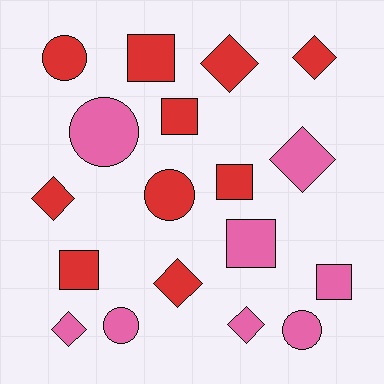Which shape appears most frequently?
Diamond, with 7 objects.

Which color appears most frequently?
Red, with 10 objects.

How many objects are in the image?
There are 18 objects.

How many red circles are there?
There are 2 red circles.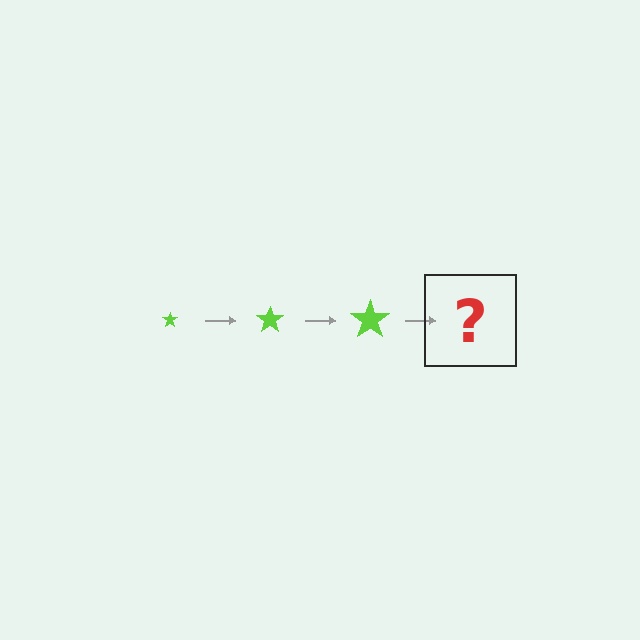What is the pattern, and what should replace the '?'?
The pattern is that the star gets progressively larger each step. The '?' should be a lime star, larger than the previous one.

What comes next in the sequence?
The next element should be a lime star, larger than the previous one.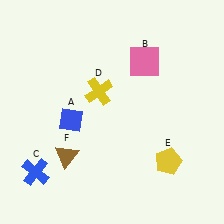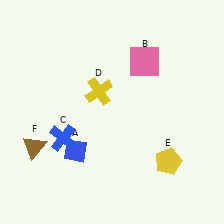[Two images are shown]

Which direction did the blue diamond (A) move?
The blue diamond (A) moved down.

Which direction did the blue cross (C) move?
The blue cross (C) moved up.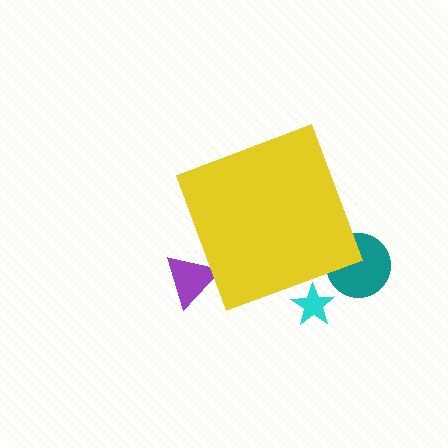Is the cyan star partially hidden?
Yes, the cyan star is partially hidden behind the yellow diamond.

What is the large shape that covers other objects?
A yellow diamond.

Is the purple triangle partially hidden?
Yes, the purple triangle is partially hidden behind the yellow diamond.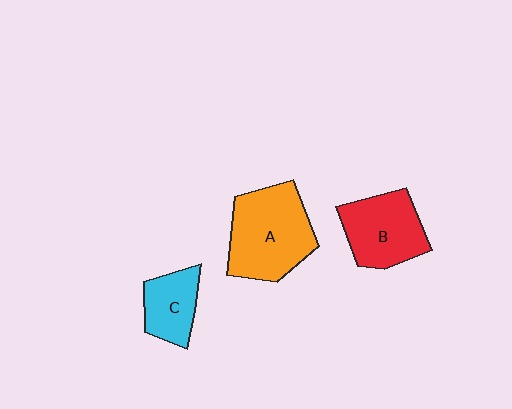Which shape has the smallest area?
Shape C (cyan).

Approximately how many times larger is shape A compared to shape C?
Approximately 2.0 times.